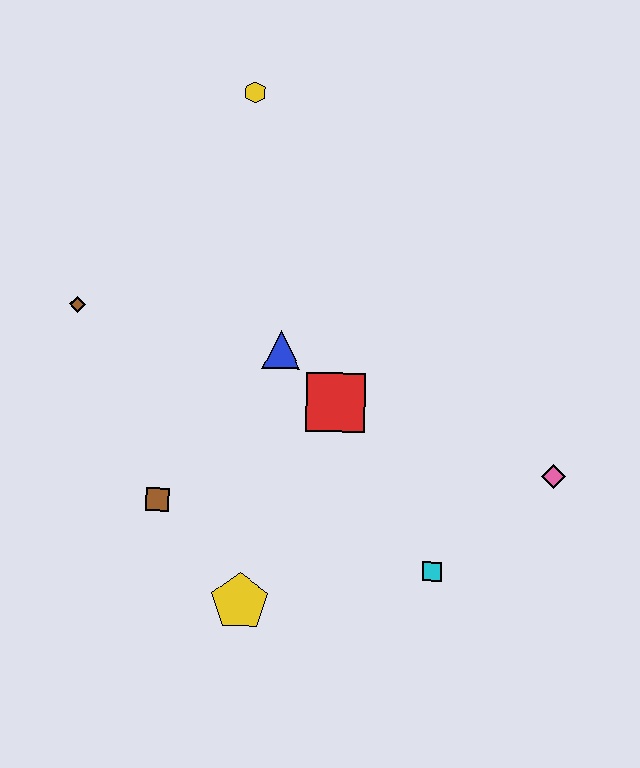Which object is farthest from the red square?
The yellow hexagon is farthest from the red square.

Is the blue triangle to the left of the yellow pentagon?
No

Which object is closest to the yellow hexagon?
The blue triangle is closest to the yellow hexagon.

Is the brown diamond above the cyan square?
Yes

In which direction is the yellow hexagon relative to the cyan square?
The yellow hexagon is above the cyan square.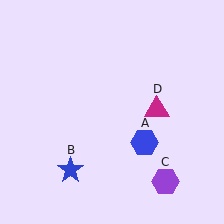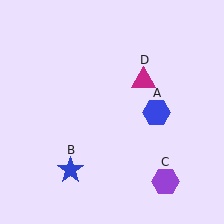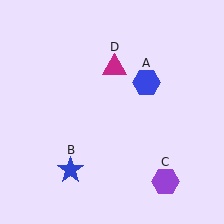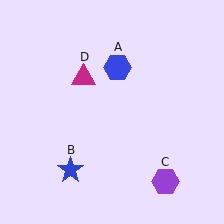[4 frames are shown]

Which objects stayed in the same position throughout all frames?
Blue star (object B) and purple hexagon (object C) remained stationary.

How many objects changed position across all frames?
2 objects changed position: blue hexagon (object A), magenta triangle (object D).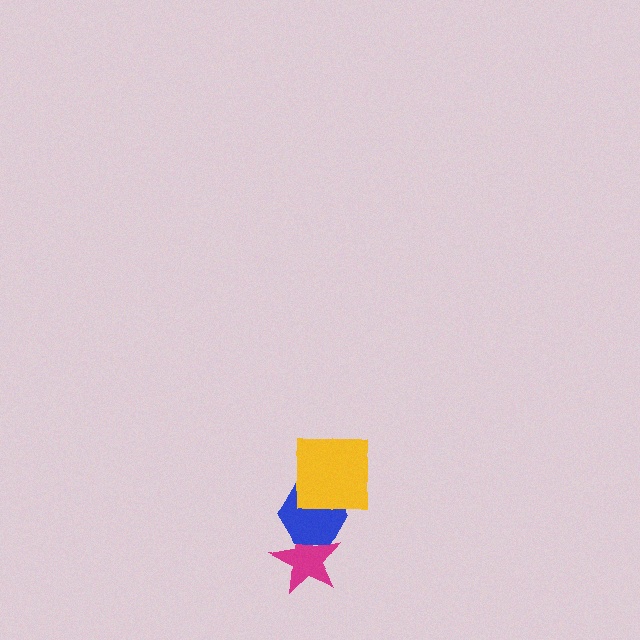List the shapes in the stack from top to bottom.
From top to bottom: the yellow square, the blue hexagon, the magenta star.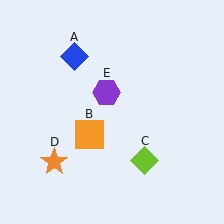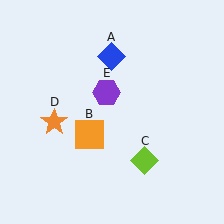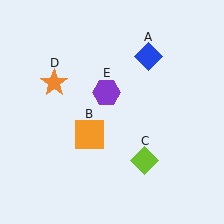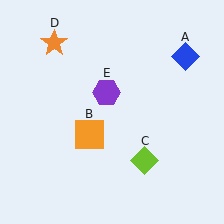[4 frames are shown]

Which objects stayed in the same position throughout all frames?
Orange square (object B) and lime diamond (object C) and purple hexagon (object E) remained stationary.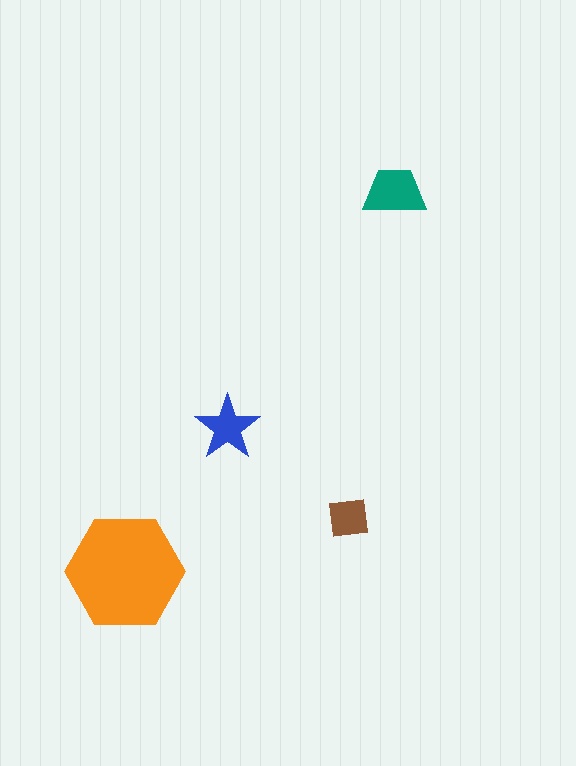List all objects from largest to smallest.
The orange hexagon, the teal trapezoid, the blue star, the brown square.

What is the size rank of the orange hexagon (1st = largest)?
1st.